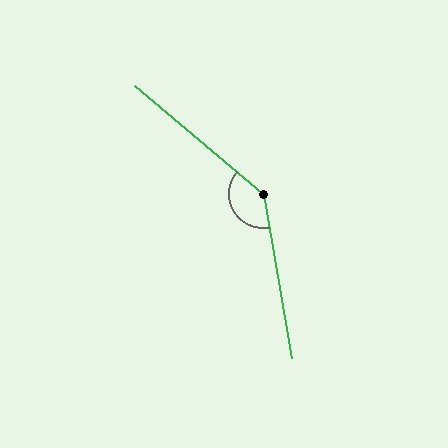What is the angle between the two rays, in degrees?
Approximately 140 degrees.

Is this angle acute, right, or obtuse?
It is obtuse.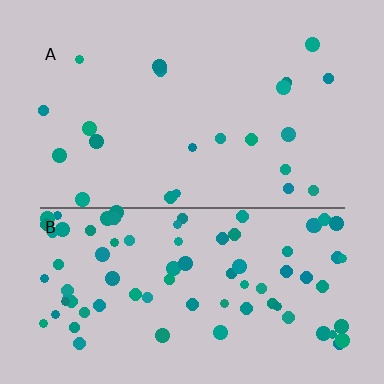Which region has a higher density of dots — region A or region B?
B (the bottom).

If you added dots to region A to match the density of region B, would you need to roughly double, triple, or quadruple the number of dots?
Approximately quadruple.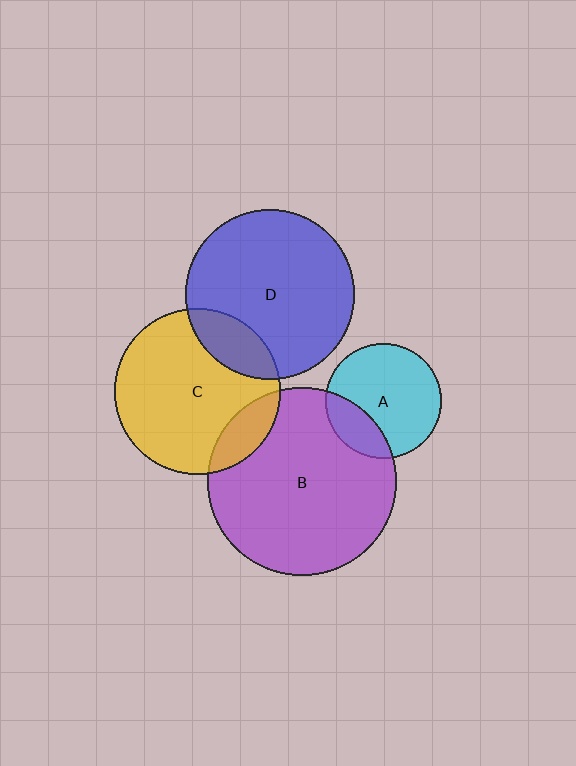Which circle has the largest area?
Circle B (purple).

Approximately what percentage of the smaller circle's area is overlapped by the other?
Approximately 25%.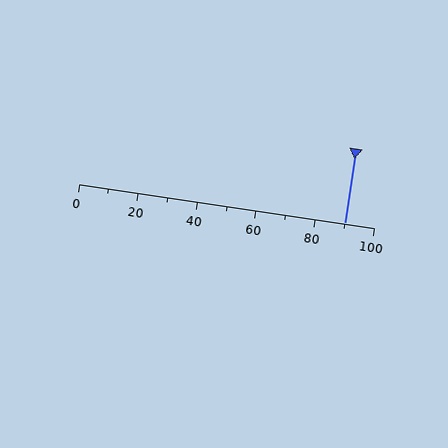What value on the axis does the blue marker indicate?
The marker indicates approximately 90.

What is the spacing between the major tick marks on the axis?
The major ticks are spaced 20 apart.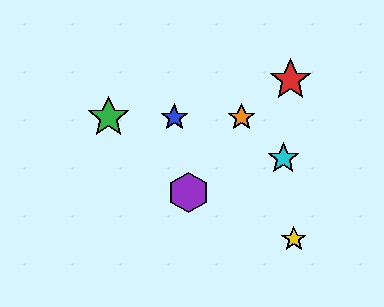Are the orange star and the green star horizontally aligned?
Yes, both are at y≈117.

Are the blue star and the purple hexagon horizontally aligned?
No, the blue star is at y≈117 and the purple hexagon is at y≈193.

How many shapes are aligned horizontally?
3 shapes (the blue star, the green star, the orange star) are aligned horizontally.